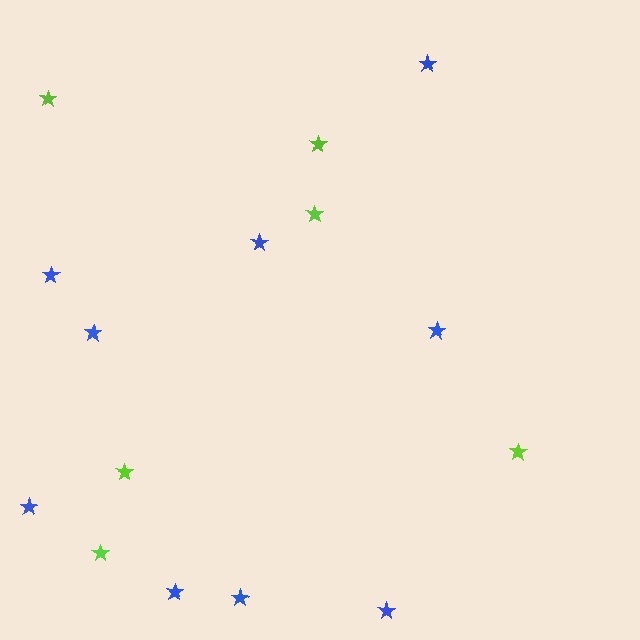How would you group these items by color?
There are 2 groups: one group of lime stars (6) and one group of blue stars (9).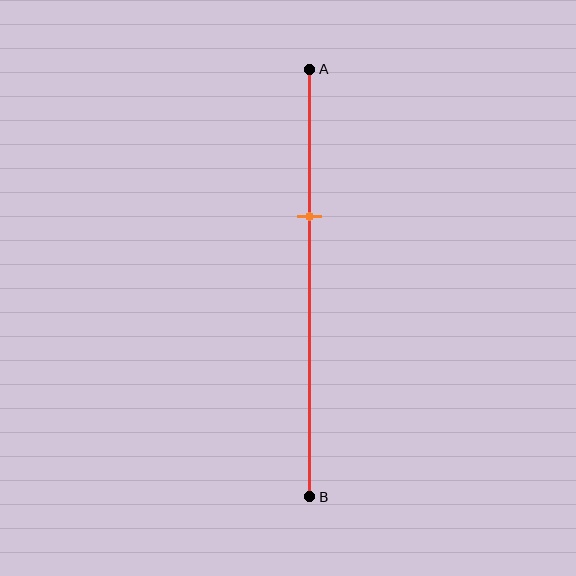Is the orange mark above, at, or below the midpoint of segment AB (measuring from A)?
The orange mark is above the midpoint of segment AB.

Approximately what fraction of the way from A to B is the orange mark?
The orange mark is approximately 35% of the way from A to B.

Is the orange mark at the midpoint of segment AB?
No, the mark is at about 35% from A, not at the 50% midpoint.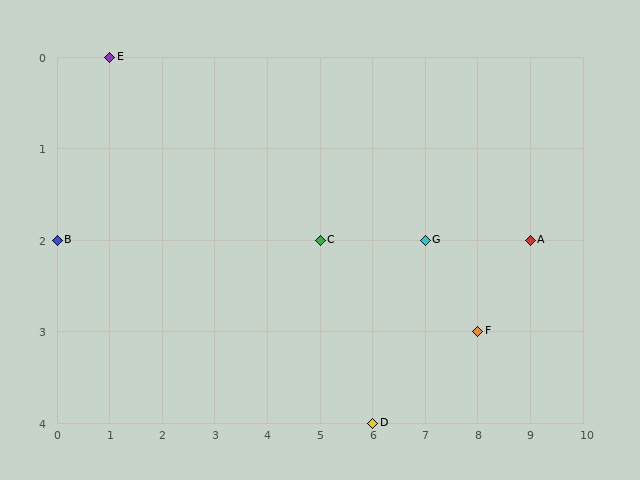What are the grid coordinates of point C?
Point C is at grid coordinates (5, 2).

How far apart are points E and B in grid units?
Points E and B are 1 column and 2 rows apart (about 2.2 grid units diagonally).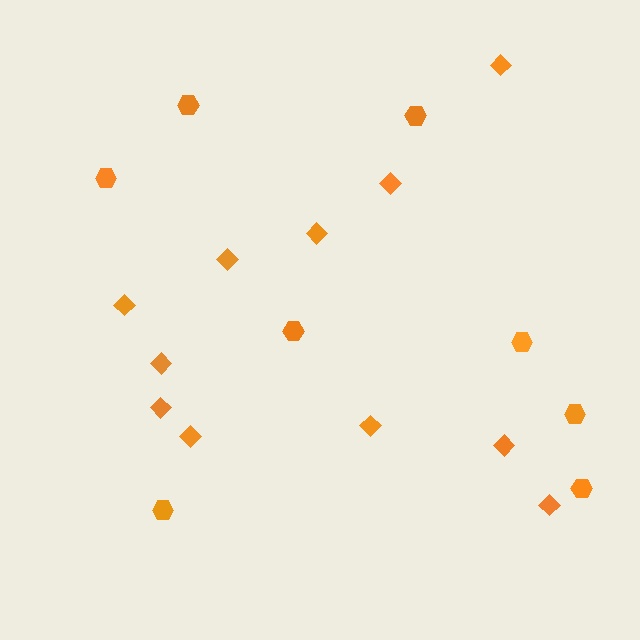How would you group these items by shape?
There are 2 groups: one group of hexagons (8) and one group of diamonds (11).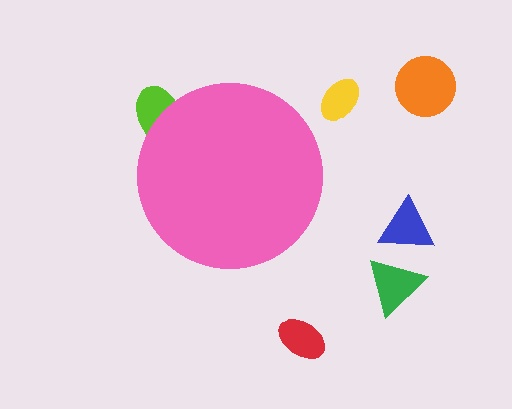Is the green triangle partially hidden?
No, the green triangle is fully visible.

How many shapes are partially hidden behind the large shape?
1 shape is partially hidden.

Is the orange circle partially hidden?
No, the orange circle is fully visible.